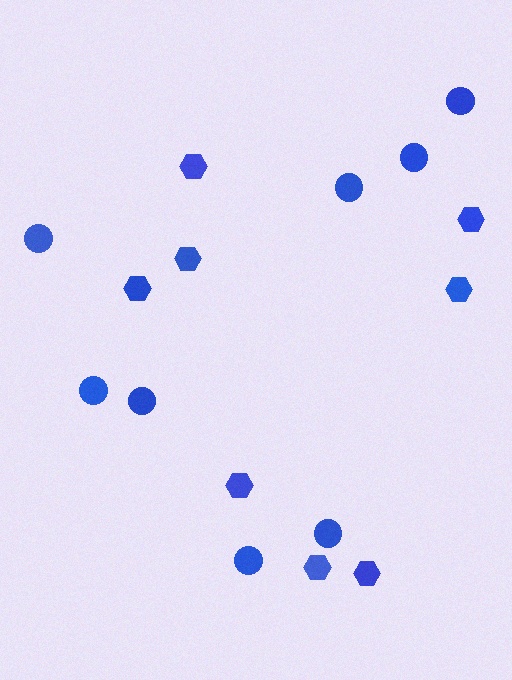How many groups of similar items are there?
There are 2 groups: one group of circles (8) and one group of hexagons (8).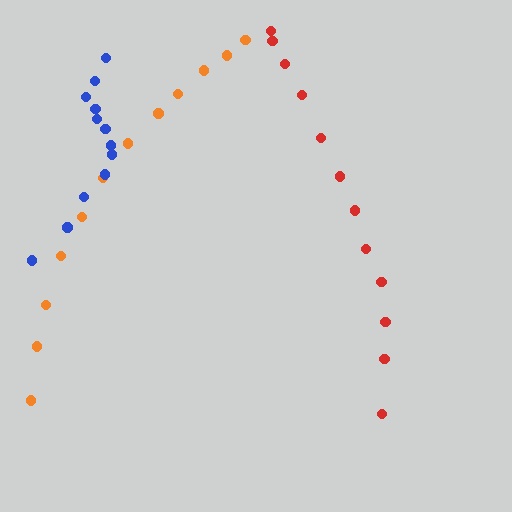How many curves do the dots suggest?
There are 3 distinct paths.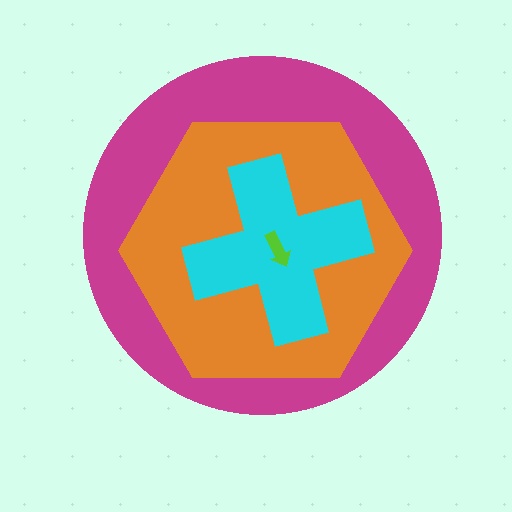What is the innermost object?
The lime arrow.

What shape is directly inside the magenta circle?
The orange hexagon.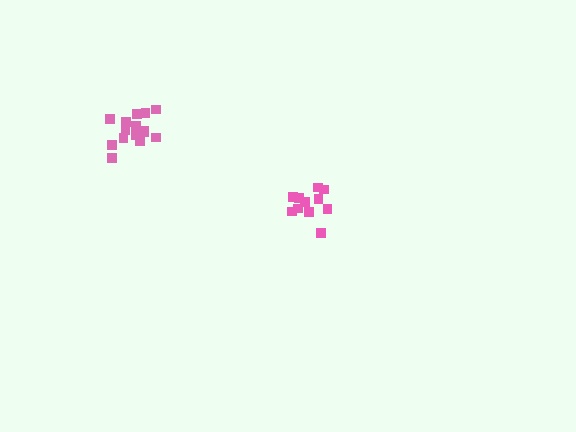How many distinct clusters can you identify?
There are 2 distinct clusters.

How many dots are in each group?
Group 1: 11 dots, Group 2: 15 dots (26 total).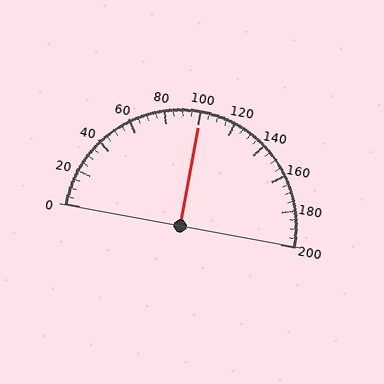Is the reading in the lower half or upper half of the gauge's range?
The reading is in the upper half of the range (0 to 200).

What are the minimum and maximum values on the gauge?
The gauge ranges from 0 to 200.